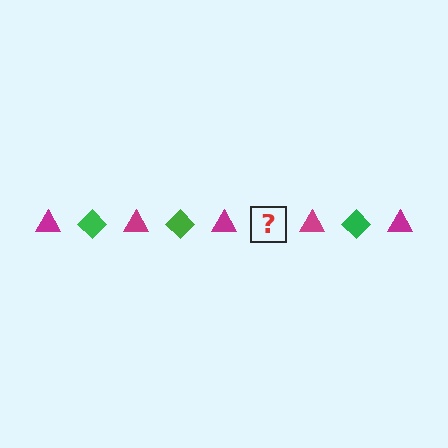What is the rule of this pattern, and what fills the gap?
The rule is that the pattern alternates between magenta triangle and green diamond. The gap should be filled with a green diamond.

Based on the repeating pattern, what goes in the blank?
The blank should be a green diamond.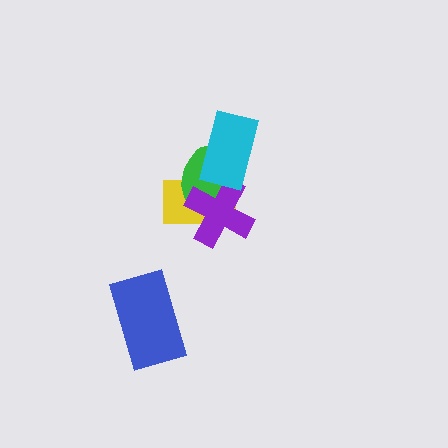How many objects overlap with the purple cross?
3 objects overlap with the purple cross.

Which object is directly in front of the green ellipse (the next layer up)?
The purple cross is directly in front of the green ellipse.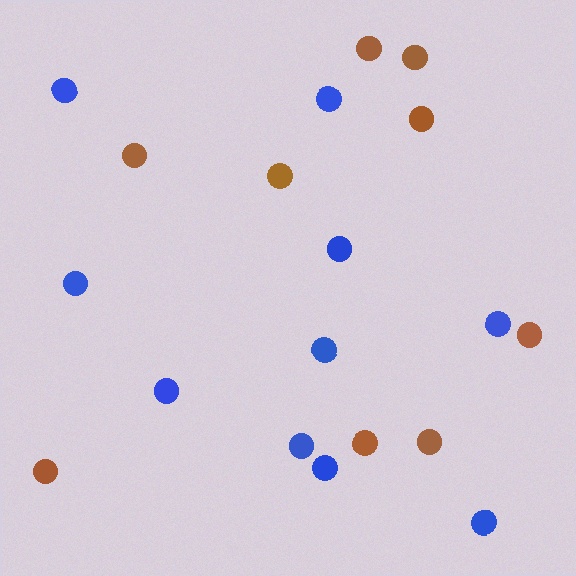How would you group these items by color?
There are 2 groups: one group of brown circles (9) and one group of blue circles (10).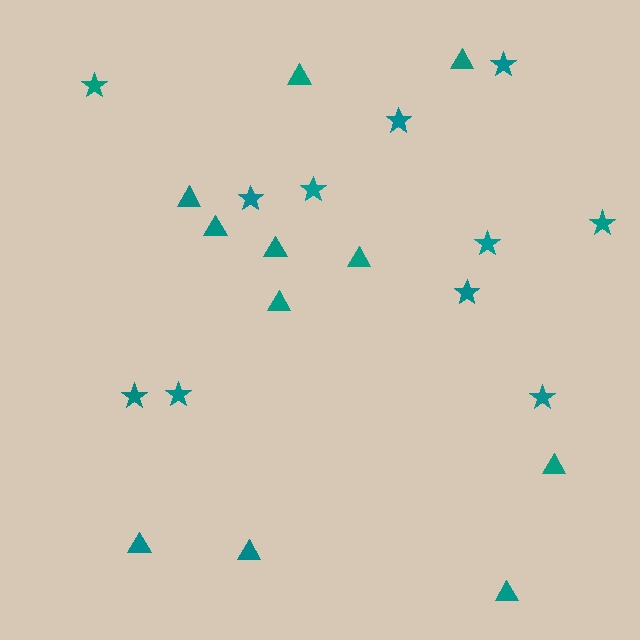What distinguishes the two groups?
There are 2 groups: one group of stars (11) and one group of triangles (11).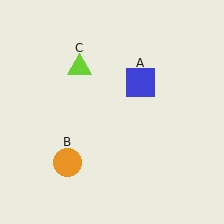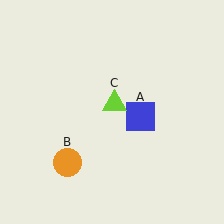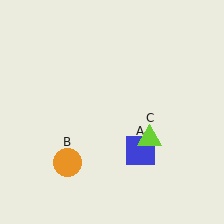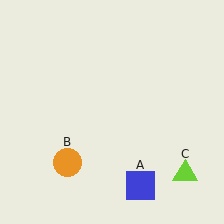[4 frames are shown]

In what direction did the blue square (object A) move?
The blue square (object A) moved down.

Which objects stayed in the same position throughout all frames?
Orange circle (object B) remained stationary.